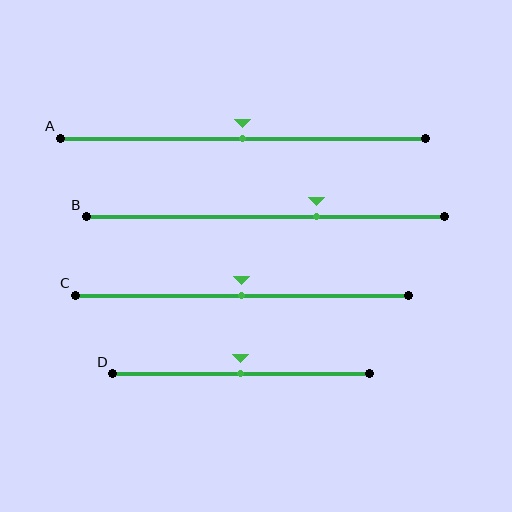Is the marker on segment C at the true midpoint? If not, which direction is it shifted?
Yes, the marker on segment C is at the true midpoint.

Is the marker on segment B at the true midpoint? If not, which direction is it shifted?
No, the marker on segment B is shifted to the right by about 14% of the segment length.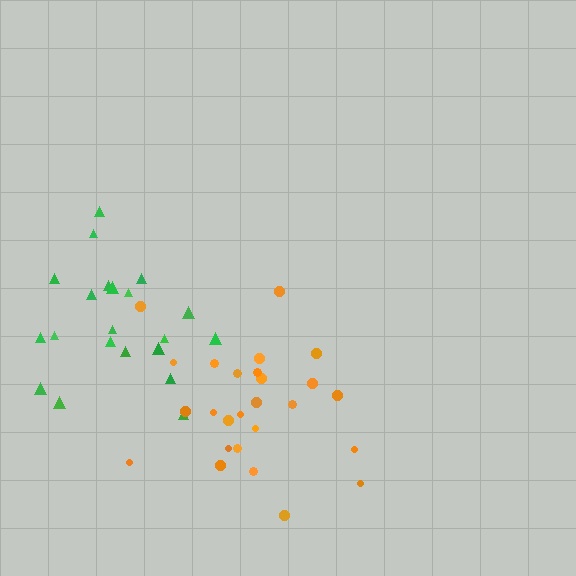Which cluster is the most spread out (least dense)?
Green.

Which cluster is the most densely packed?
Orange.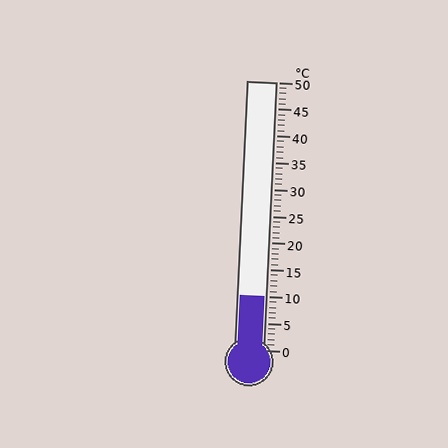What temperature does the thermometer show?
The thermometer shows approximately 10°C.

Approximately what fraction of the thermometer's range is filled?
The thermometer is filled to approximately 20% of its range.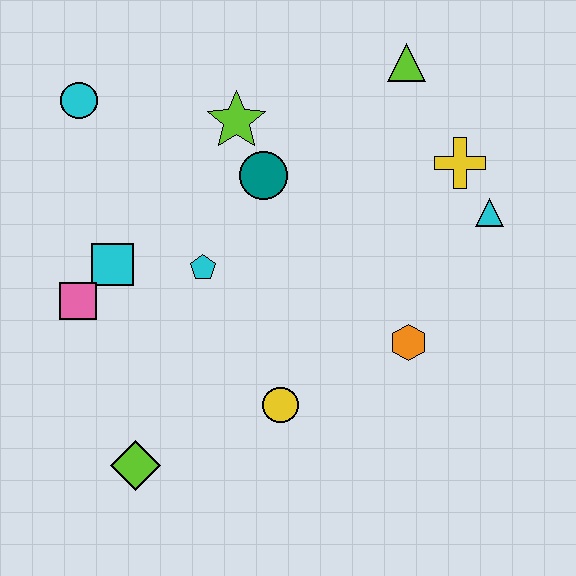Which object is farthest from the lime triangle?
The lime diamond is farthest from the lime triangle.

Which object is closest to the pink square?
The cyan square is closest to the pink square.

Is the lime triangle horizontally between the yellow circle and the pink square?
No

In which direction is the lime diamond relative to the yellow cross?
The lime diamond is to the left of the yellow cross.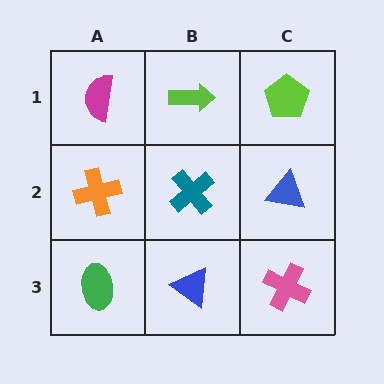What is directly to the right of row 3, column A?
A blue triangle.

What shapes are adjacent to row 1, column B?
A teal cross (row 2, column B), a magenta semicircle (row 1, column A), a lime pentagon (row 1, column C).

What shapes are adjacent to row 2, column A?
A magenta semicircle (row 1, column A), a green ellipse (row 3, column A), a teal cross (row 2, column B).